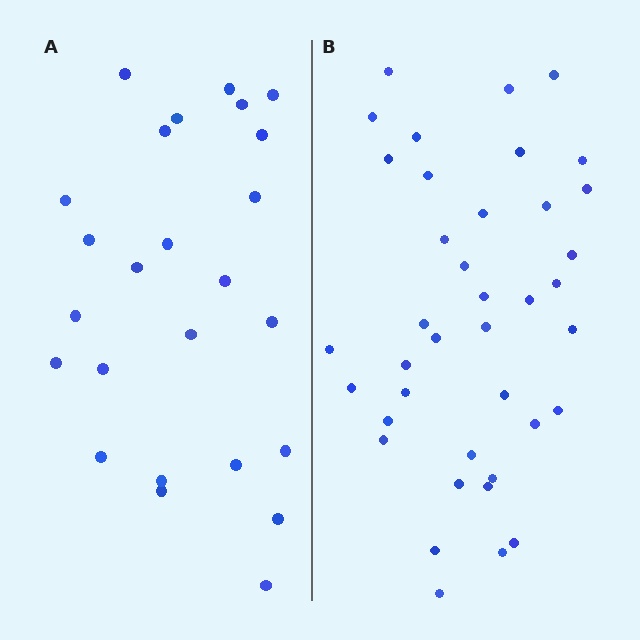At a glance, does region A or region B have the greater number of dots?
Region B (the right region) has more dots.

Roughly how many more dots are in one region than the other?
Region B has approximately 15 more dots than region A.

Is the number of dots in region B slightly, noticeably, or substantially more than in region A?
Region B has substantially more. The ratio is roughly 1.6 to 1.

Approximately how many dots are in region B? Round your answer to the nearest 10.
About 40 dots. (The exact count is 39, which rounds to 40.)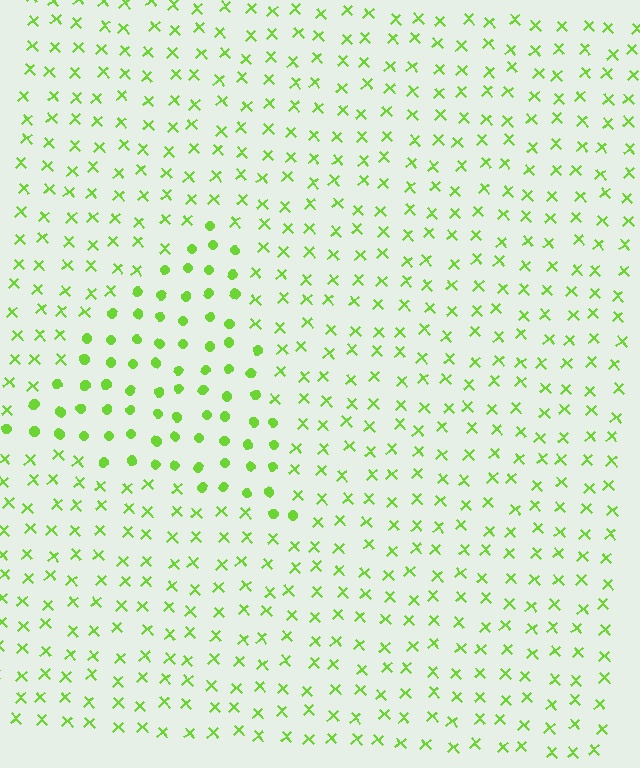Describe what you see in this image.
The image is filled with small lime elements arranged in a uniform grid. A triangle-shaped region contains circles, while the surrounding area contains X marks. The boundary is defined purely by the change in element shape.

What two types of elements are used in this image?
The image uses circles inside the triangle region and X marks outside it.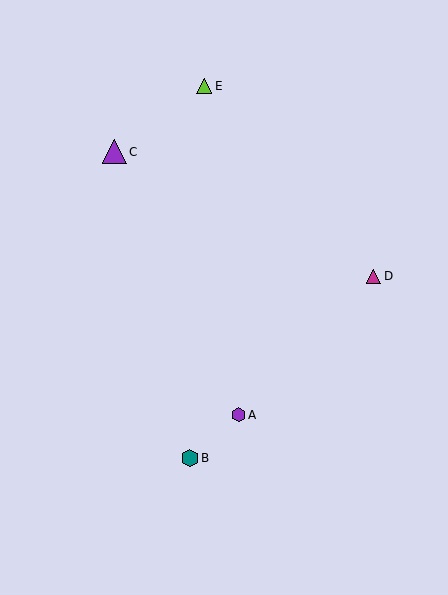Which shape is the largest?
The purple triangle (labeled C) is the largest.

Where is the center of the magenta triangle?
The center of the magenta triangle is at (374, 276).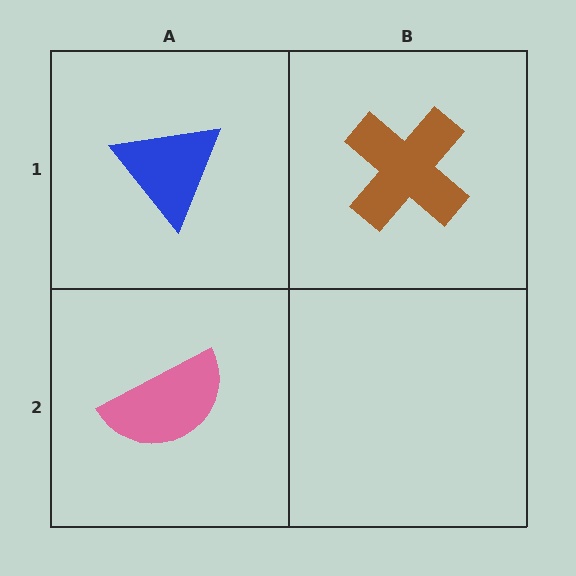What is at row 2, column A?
A pink semicircle.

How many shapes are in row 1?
2 shapes.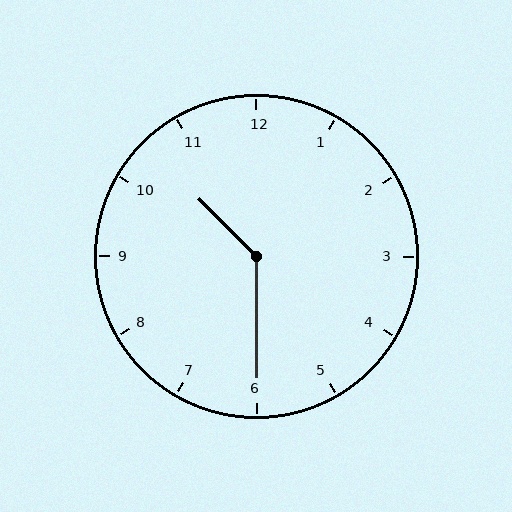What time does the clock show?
10:30.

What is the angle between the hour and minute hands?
Approximately 135 degrees.